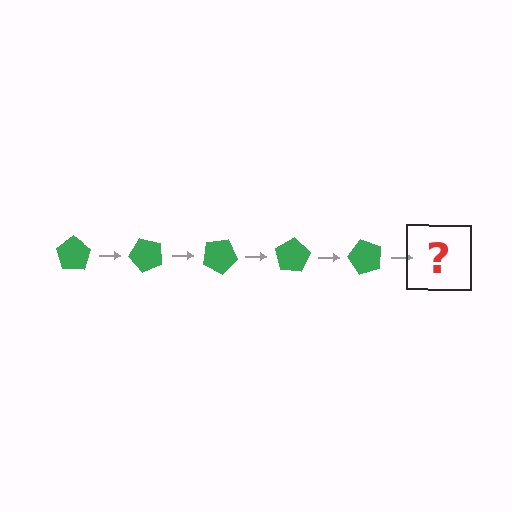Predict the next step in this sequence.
The next step is a green pentagon rotated 250 degrees.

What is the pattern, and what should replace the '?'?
The pattern is that the pentagon rotates 50 degrees each step. The '?' should be a green pentagon rotated 250 degrees.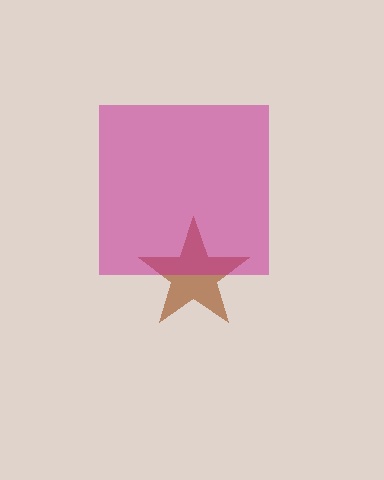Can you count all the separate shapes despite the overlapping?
Yes, there are 2 separate shapes.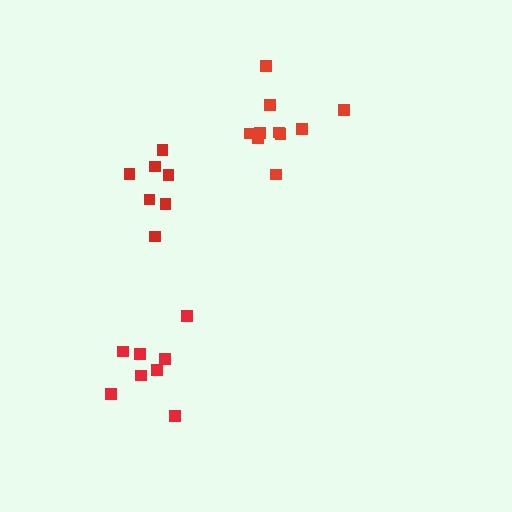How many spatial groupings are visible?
There are 3 spatial groupings.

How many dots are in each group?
Group 1: 8 dots, Group 2: 10 dots, Group 3: 7 dots (25 total).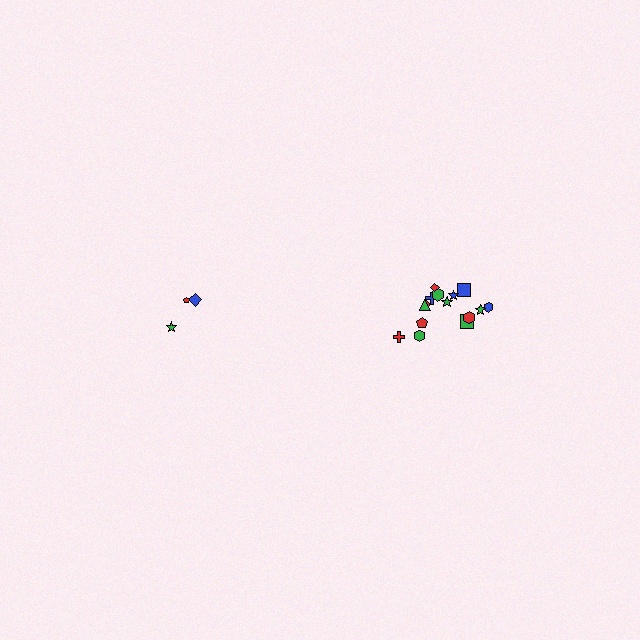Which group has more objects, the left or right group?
The right group.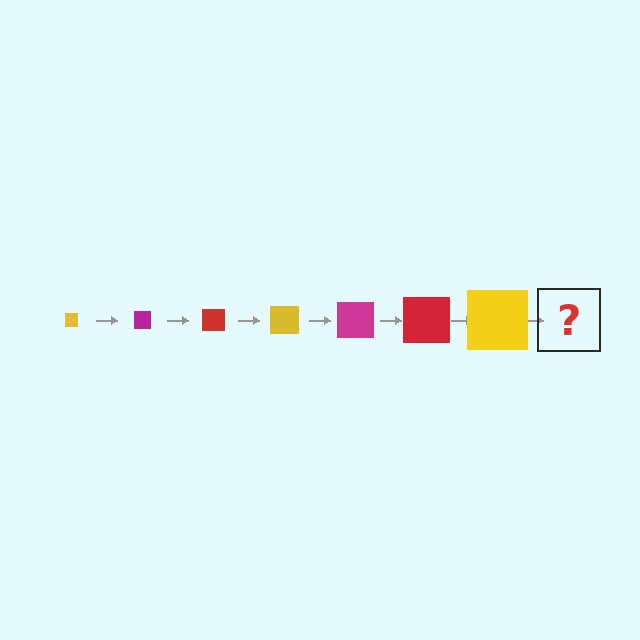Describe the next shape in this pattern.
It should be a magenta square, larger than the previous one.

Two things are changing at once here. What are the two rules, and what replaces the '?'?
The two rules are that the square grows larger each step and the color cycles through yellow, magenta, and red. The '?' should be a magenta square, larger than the previous one.